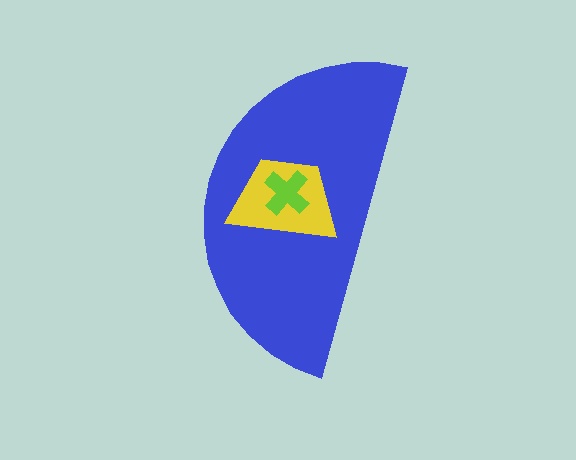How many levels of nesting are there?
3.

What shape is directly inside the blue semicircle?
The yellow trapezoid.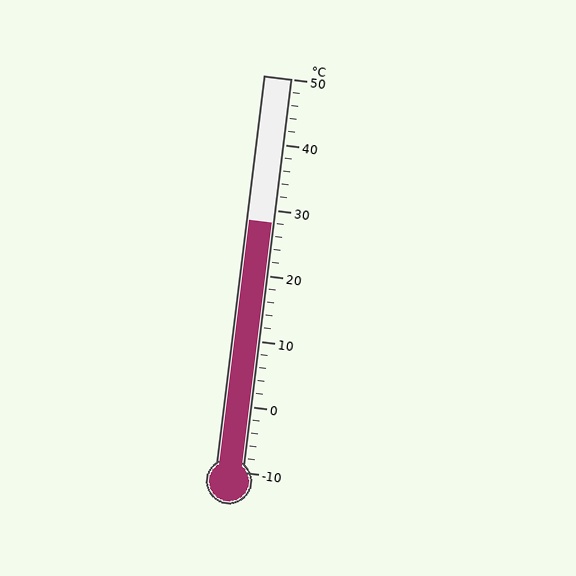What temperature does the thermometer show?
The thermometer shows approximately 28°C.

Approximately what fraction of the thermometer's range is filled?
The thermometer is filled to approximately 65% of its range.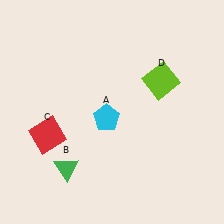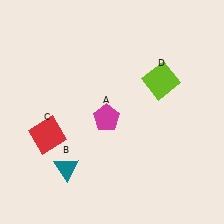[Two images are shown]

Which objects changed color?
A changed from cyan to magenta. B changed from green to teal.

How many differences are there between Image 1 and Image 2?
There are 2 differences between the two images.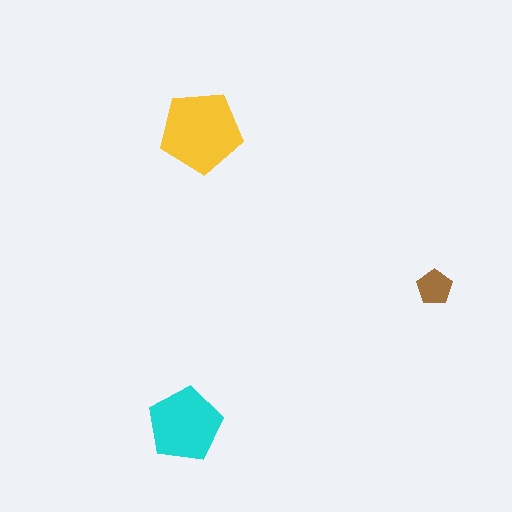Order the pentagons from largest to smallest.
the yellow one, the cyan one, the brown one.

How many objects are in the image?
There are 3 objects in the image.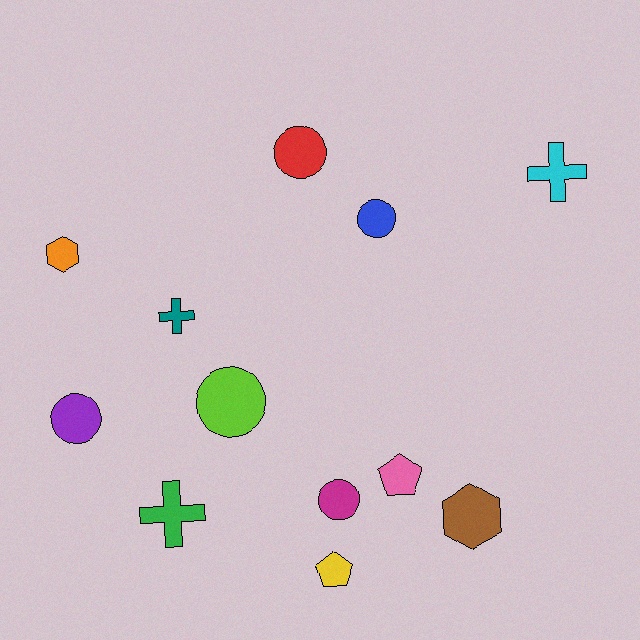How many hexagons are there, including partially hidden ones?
There are 2 hexagons.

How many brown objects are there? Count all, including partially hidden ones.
There is 1 brown object.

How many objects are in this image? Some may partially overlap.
There are 12 objects.